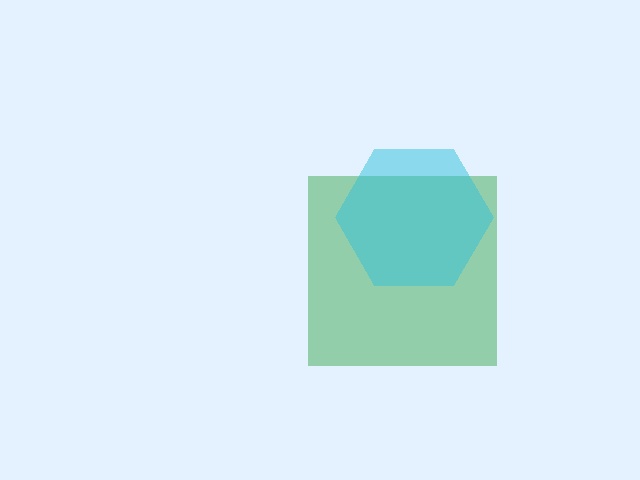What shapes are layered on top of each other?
The layered shapes are: a green square, a cyan hexagon.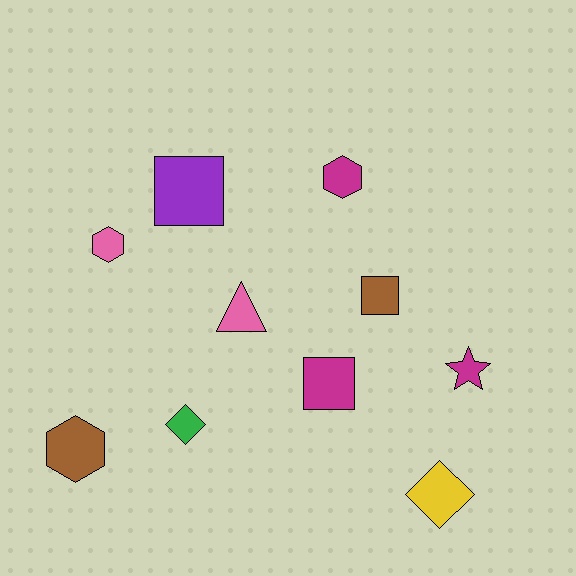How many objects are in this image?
There are 10 objects.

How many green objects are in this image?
There is 1 green object.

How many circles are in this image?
There are no circles.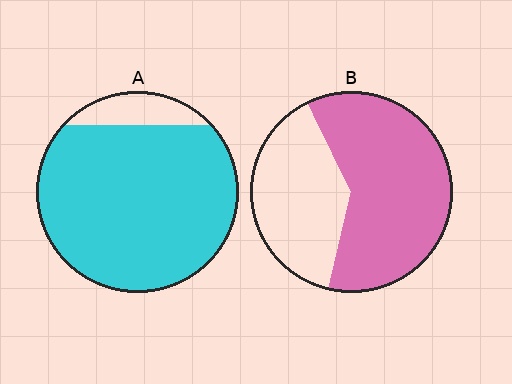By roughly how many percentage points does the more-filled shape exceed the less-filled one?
By roughly 30 percentage points (A over B).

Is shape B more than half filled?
Yes.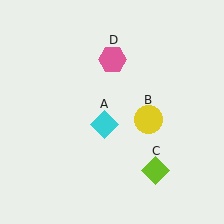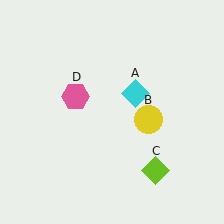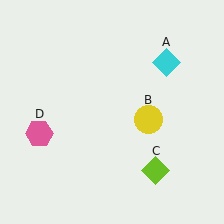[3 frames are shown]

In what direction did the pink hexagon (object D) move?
The pink hexagon (object D) moved down and to the left.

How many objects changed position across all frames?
2 objects changed position: cyan diamond (object A), pink hexagon (object D).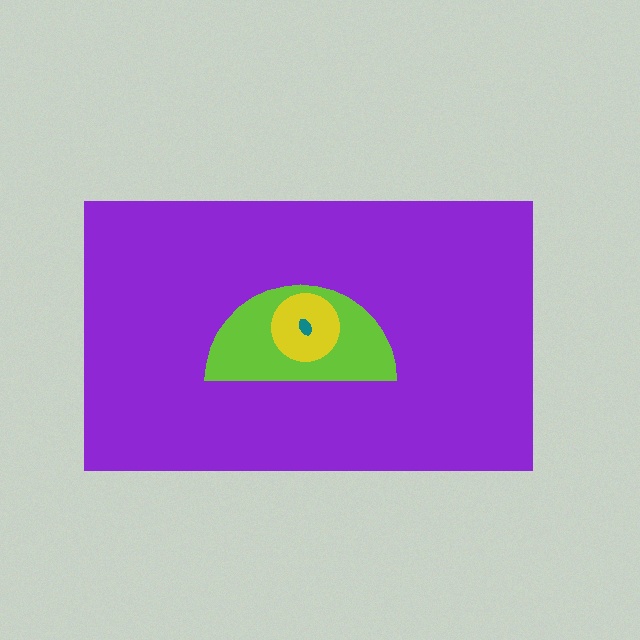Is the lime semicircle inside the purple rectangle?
Yes.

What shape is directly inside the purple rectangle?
The lime semicircle.